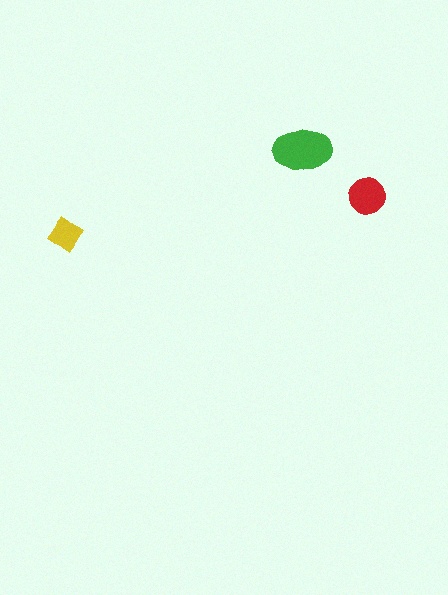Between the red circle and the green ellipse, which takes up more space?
The green ellipse.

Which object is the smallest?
The yellow diamond.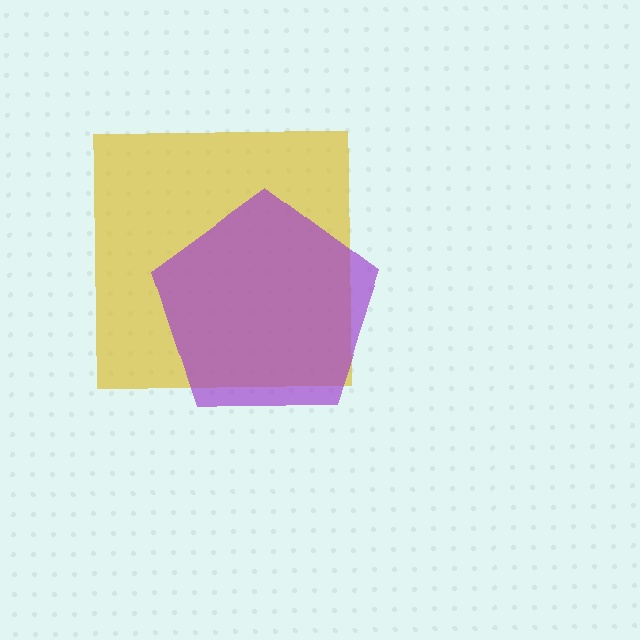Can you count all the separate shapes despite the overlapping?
Yes, there are 2 separate shapes.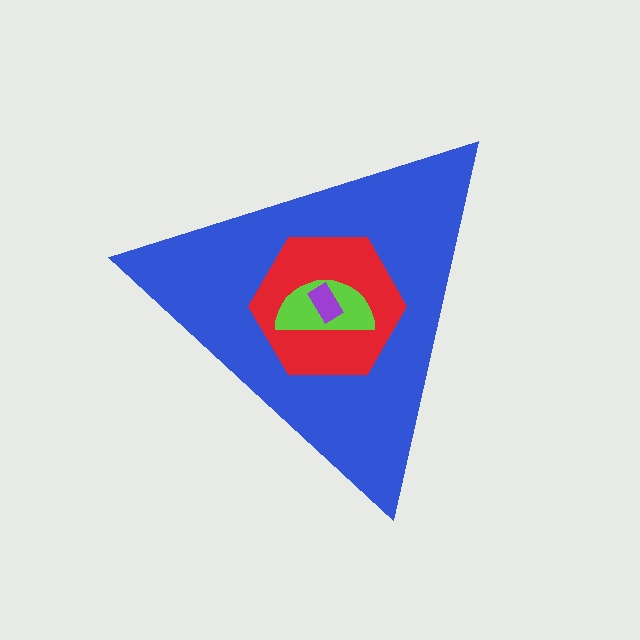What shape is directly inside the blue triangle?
The red hexagon.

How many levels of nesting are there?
4.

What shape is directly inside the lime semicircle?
The purple rectangle.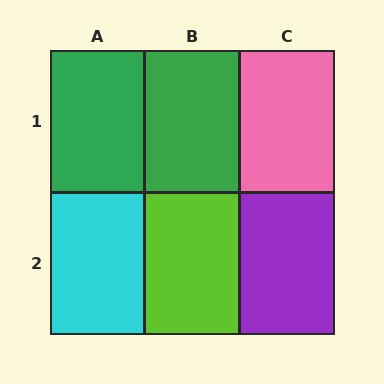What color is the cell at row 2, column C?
Purple.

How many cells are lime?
1 cell is lime.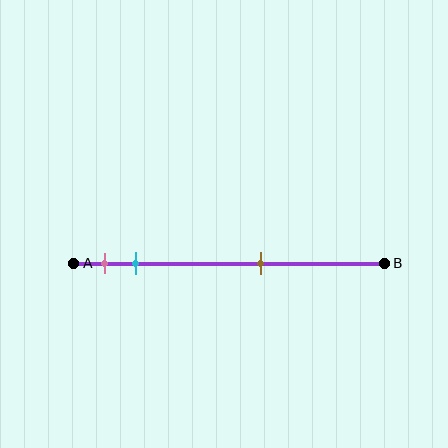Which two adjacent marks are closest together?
The pink and cyan marks are the closest adjacent pair.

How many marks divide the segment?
There are 3 marks dividing the segment.